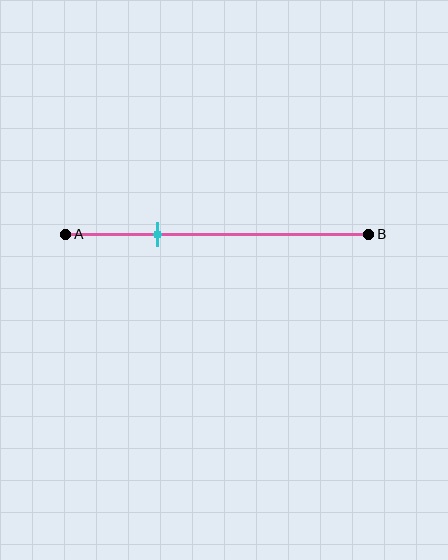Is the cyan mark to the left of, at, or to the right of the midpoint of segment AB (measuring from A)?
The cyan mark is to the left of the midpoint of segment AB.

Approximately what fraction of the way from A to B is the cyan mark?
The cyan mark is approximately 30% of the way from A to B.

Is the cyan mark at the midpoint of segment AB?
No, the mark is at about 30% from A, not at the 50% midpoint.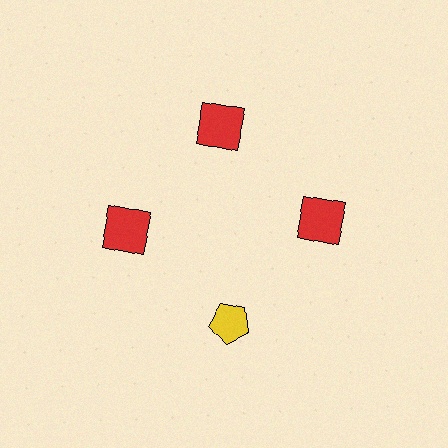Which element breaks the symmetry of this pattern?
The yellow pentagon at roughly the 6 o'clock position breaks the symmetry. All other shapes are red squares.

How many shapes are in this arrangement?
There are 4 shapes arranged in a ring pattern.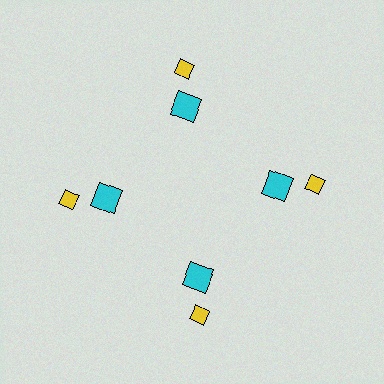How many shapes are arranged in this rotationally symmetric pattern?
There are 8 shapes, arranged in 4 groups of 2.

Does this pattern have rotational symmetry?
Yes, this pattern has 4-fold rotational symmetry. It looks the same after rotating 90 degrees around the center.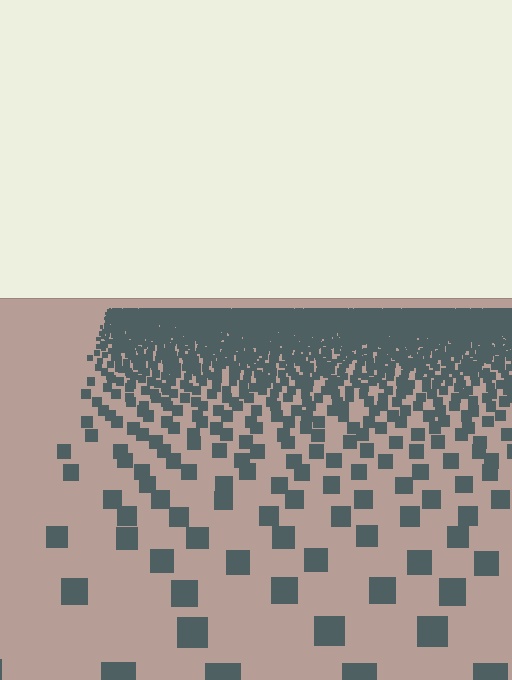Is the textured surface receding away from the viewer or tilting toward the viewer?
The surface is receding away from the viewer. Texture elements get smaller and denser toward the top.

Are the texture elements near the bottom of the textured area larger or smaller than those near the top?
Larger. Near the bottom, elements are closer to the viewer and appear at a bigger on-screen size.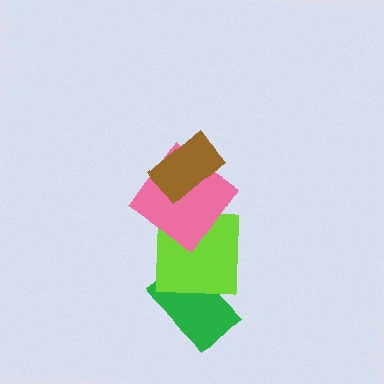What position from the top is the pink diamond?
The pink diamond is 2nd from the top.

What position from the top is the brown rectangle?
The brown rectangle is 1st from the top.